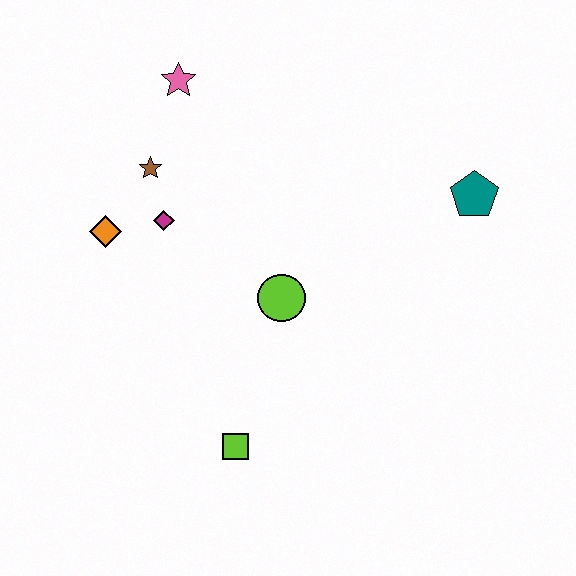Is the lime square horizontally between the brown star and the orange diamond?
No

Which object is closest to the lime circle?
The magenta diamond is closest to the lime circle.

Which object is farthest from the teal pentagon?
The orange diamond is farthest from the teal pentagon.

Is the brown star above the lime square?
Yes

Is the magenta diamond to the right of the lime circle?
No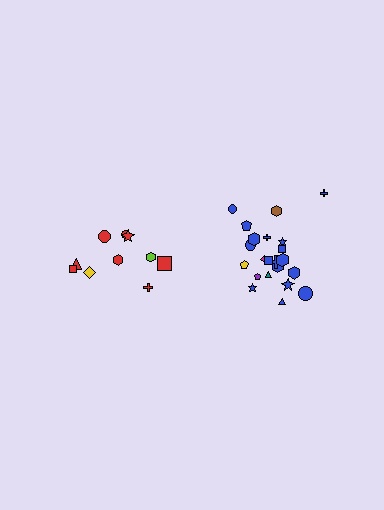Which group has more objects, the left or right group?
The right group.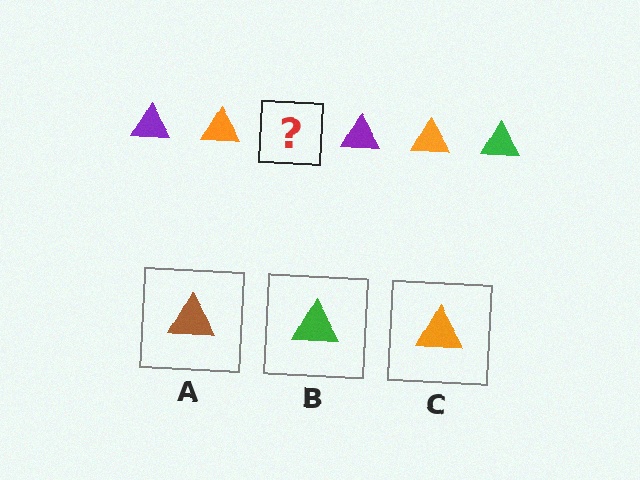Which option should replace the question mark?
Option B.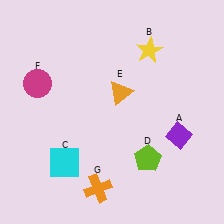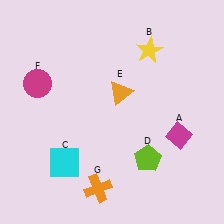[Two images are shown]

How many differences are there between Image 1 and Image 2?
There is 1 difference between the two images.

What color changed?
The diamond (A) changed from purple in Image 1 to magenta in Image 2.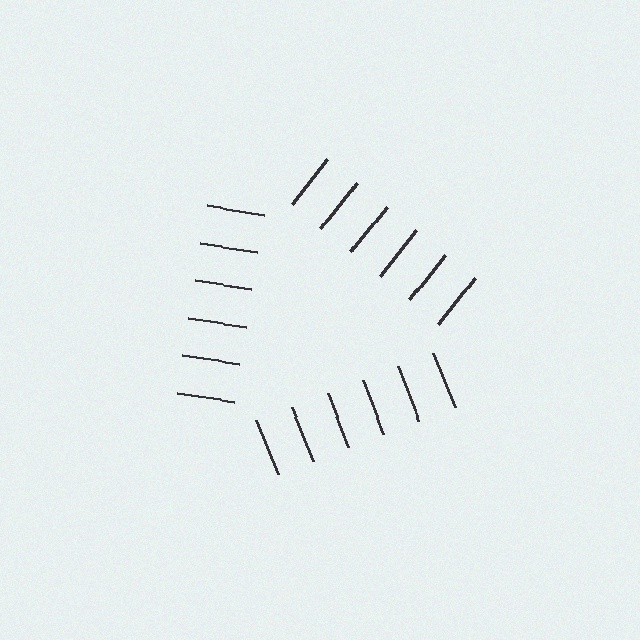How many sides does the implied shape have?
3 sides — the line-ends trace a triangle.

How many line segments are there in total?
18 — 6 along each of the 3 edges.